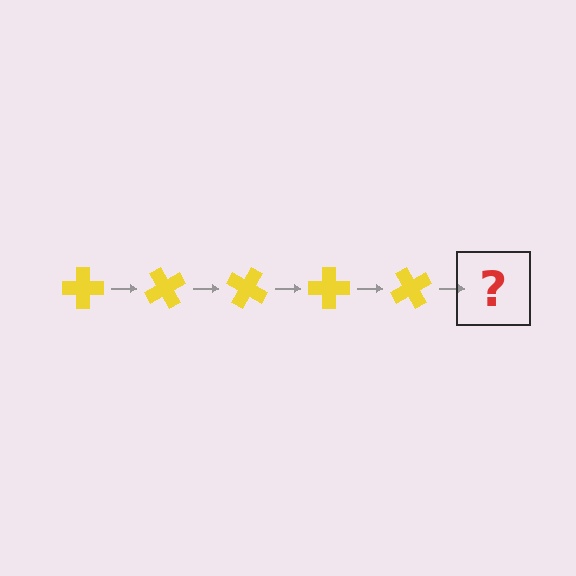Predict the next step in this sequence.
The next step is a yellow cross rotated 300 degrees.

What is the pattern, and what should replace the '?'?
The pattern is that the cross rotates 60 degrees each step. The '?' should be a yellow cross rotated 300 degrees.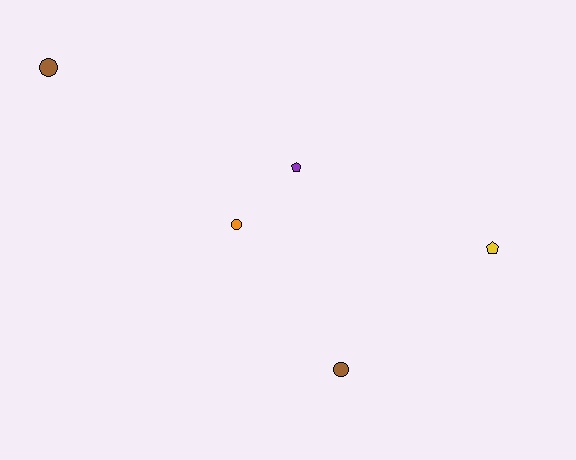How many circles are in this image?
There are 3 circles.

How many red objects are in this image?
There are no red objects.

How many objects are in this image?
There are 5 objects.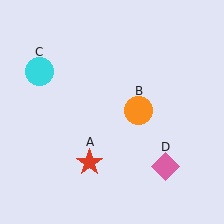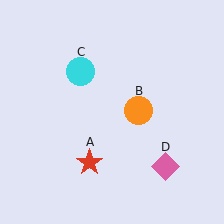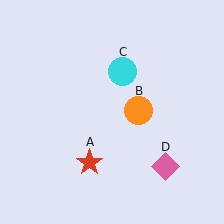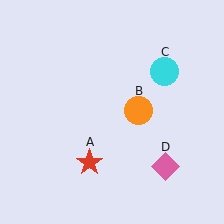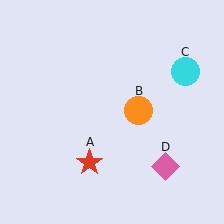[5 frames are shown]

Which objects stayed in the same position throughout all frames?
Red star (object A) and orange circle (object B) and pink diamond (object D) remained stationary.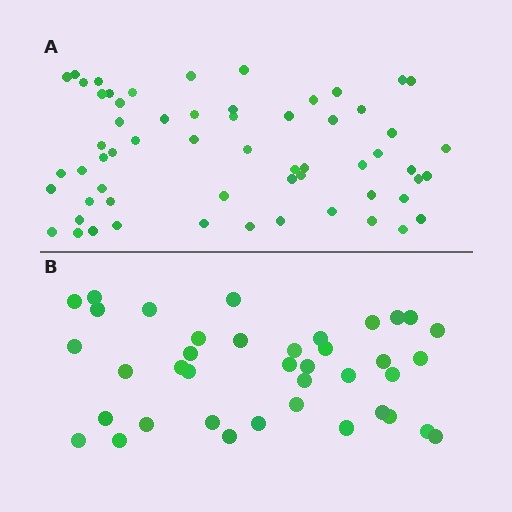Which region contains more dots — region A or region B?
Region A (the top region) has more dots.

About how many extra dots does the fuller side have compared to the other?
Region A has approximately 20 more dots than region B.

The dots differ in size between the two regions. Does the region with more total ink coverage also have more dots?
No. Region B has more total ink coverage because its dots are larger, but region A actually contains more individual dots. Total area can be misleading — the number of items is what matters here.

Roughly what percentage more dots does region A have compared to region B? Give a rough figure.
About 55% more.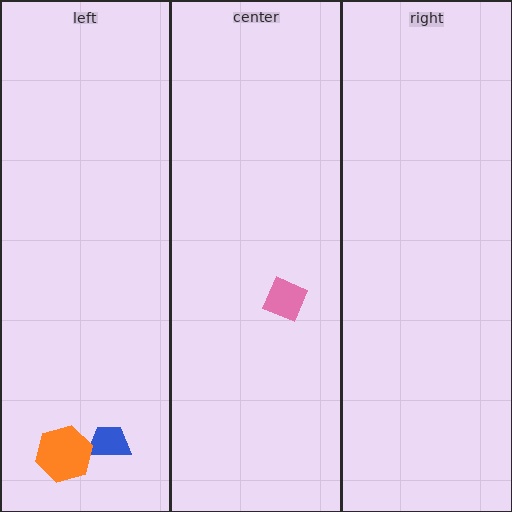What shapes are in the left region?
The blue trapezoid, the orange hexagon.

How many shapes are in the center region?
1.